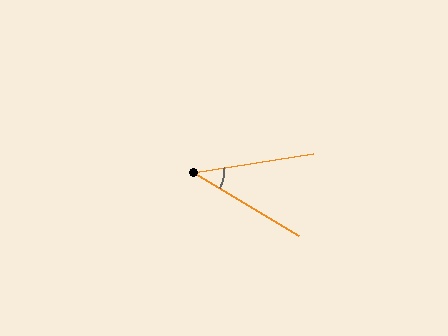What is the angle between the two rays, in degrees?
Approximately 40 degrees.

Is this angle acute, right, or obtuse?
It is acute.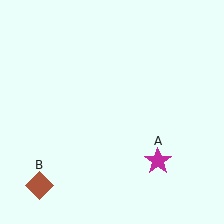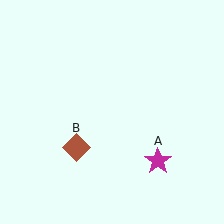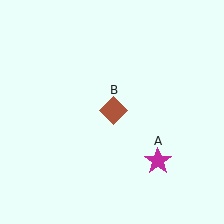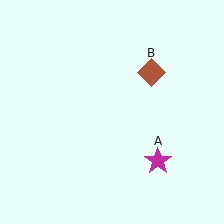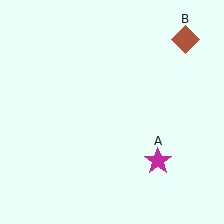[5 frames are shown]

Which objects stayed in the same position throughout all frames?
Magenta star (object A) remained stationary.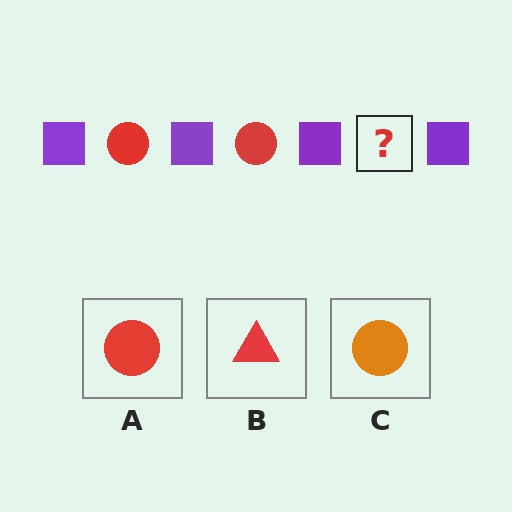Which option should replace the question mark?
Option A.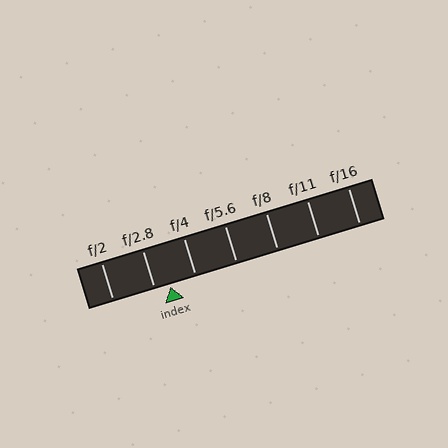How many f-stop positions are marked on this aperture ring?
There are 7 f-stop positions marked.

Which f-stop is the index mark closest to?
The index mark is closest to f/2.8.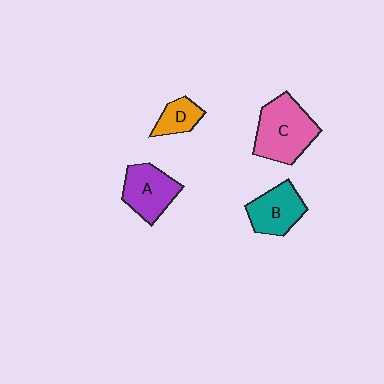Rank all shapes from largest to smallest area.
From largest to smallest: C (pink), A (purple), B (teal), D (orange).